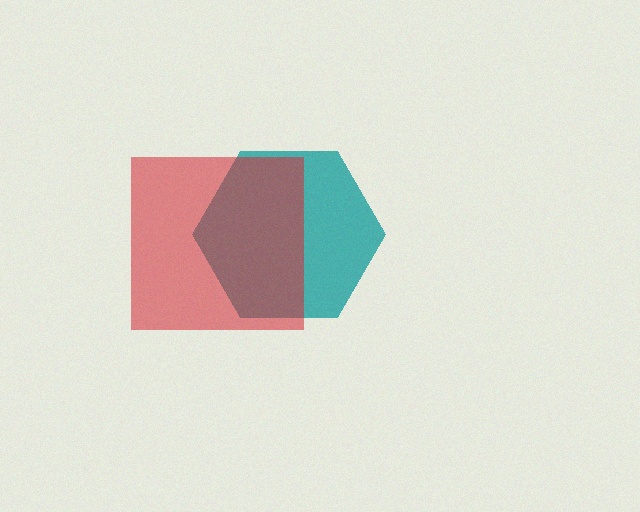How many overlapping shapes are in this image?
There are 2 overlapping shapes in the image.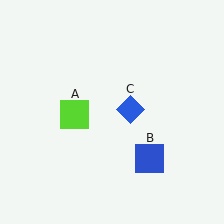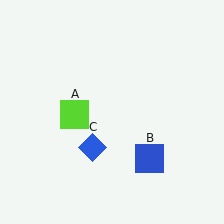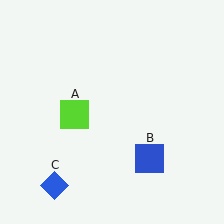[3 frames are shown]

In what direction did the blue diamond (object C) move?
The blue diamond (object C) moved down and to the left.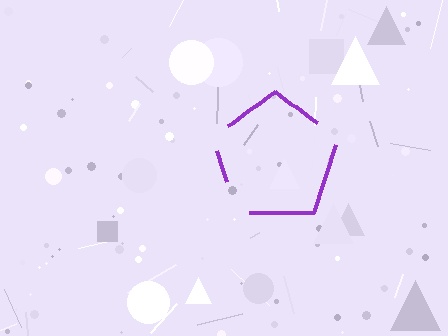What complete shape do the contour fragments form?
The contour fragments form a pentagon.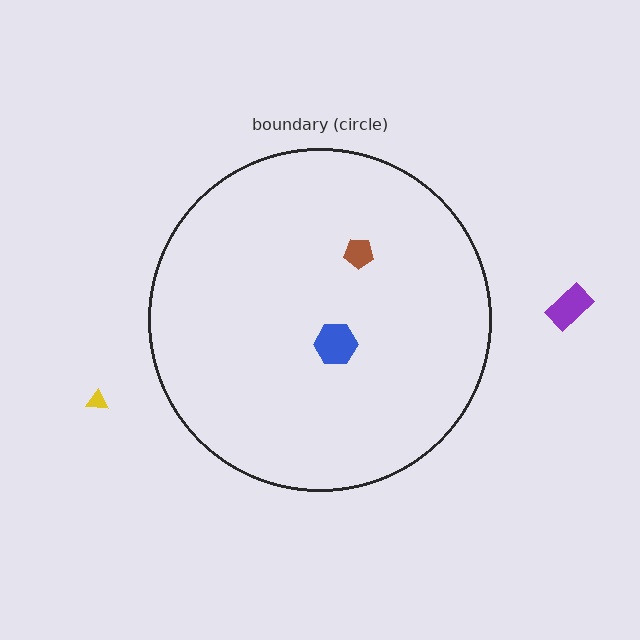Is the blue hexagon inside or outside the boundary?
Inside.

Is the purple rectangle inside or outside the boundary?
Outside.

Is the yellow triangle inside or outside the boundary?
Outside.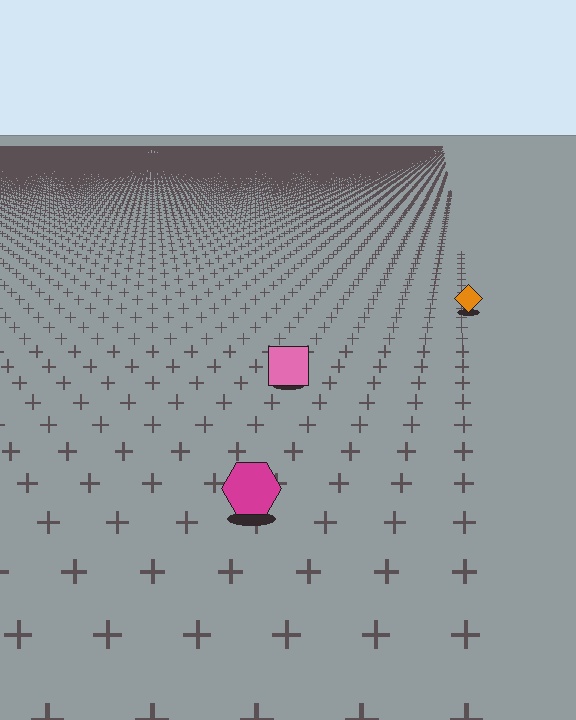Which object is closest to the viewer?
The magenta hexagon is closest. The texture marks near it are larger and more spread out.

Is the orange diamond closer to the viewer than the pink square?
No. The pink square is closer — you can tell from the texture gradient: the ground texture is coarser near it.